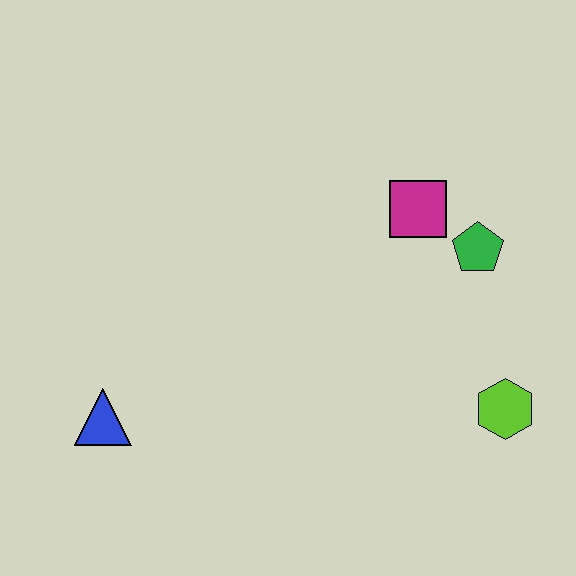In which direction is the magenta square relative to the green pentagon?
The magenta square is to the left of the green pentagon.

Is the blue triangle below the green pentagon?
Yes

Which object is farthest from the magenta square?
The blue triangle is farthest from the magenta square.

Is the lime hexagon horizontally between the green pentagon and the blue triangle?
No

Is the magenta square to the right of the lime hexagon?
No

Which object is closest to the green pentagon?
The magenta square is closest to the green pentagon.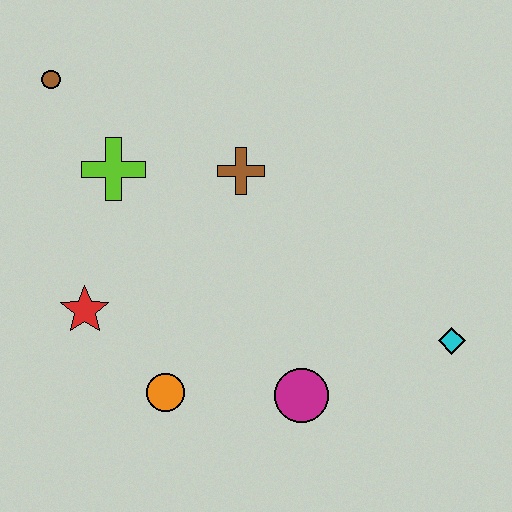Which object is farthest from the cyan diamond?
The brown circle is farthest from the cyan diamond.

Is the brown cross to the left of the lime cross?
No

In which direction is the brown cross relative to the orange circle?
The brown cross is above the orange circle.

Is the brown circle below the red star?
No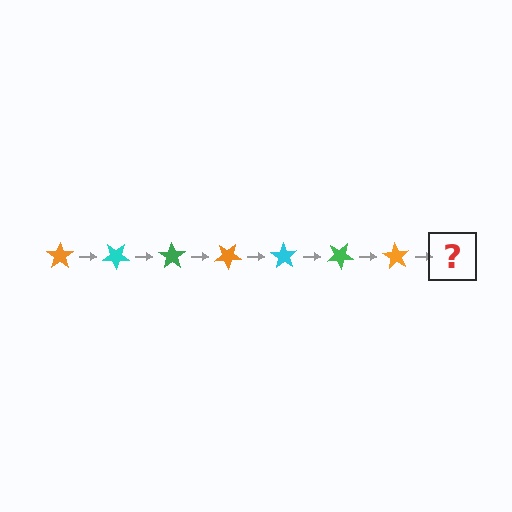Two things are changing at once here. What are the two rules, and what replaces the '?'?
The two rules are that it rotates 35 degrees each step and the color cycles through orange, cyan, and green. The '?' should be a cyan star, rotated 245 degrees from the start.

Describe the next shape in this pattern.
It should be a cyan star, rotated 245 degrees from the start.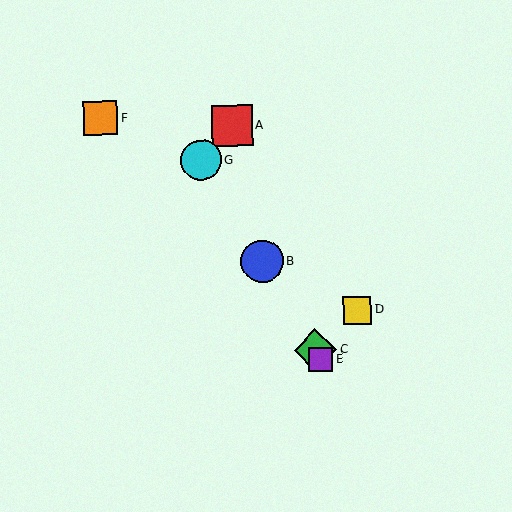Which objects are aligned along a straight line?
Objects B, C, E, G are aligned along a straight line.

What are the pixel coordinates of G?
Object G is at (201, 160).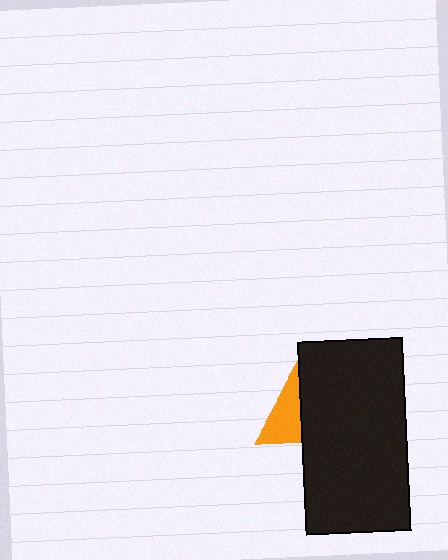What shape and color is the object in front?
The object in front is a black rectangle.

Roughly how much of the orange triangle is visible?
A small part of it is visible (roughly 39%).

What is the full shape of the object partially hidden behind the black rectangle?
The partially hidden object is an orange triangle.